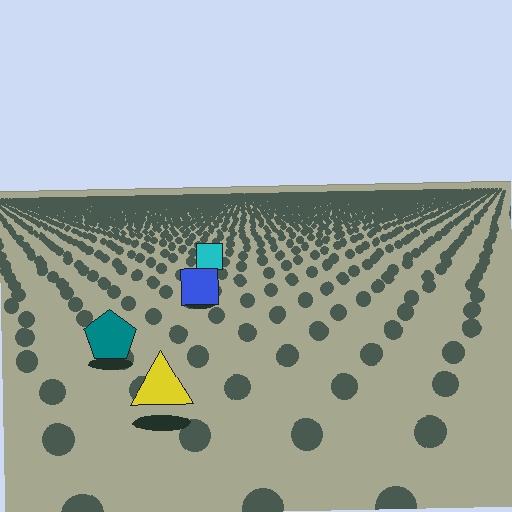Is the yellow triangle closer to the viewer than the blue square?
Yes. The yellow triangle is closer — you can tell from the texture gradient: the ground texture is coarser near it.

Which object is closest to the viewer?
The yellow triangle is closest. The texture marks near it are larger and more spread out.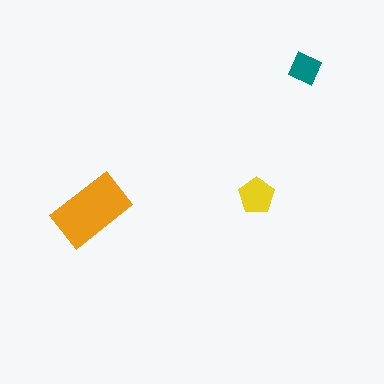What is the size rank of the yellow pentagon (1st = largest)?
2nd.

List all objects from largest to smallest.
The orange rectangle, the yellow pentagon, the teal diamond.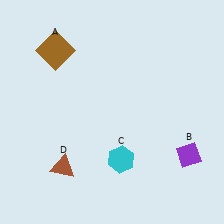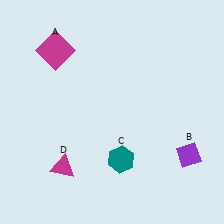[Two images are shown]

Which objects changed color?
A changed from brown to magenta. C changed from cyan to teal. D changed from brown to magenta.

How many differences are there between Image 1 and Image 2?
There are 3 differences between the two images.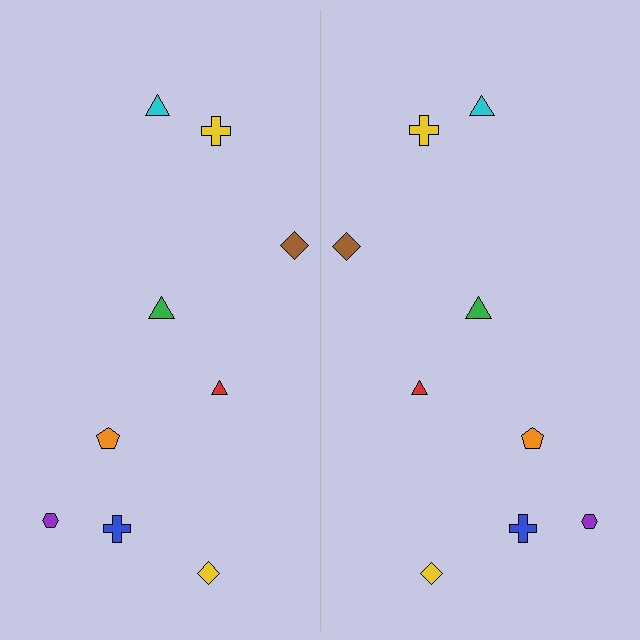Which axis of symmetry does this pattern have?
The pattern has a vertical axis of symmetry running through the center of the image.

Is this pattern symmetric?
Yes, this pattern has bilateral (reflection) symmetry.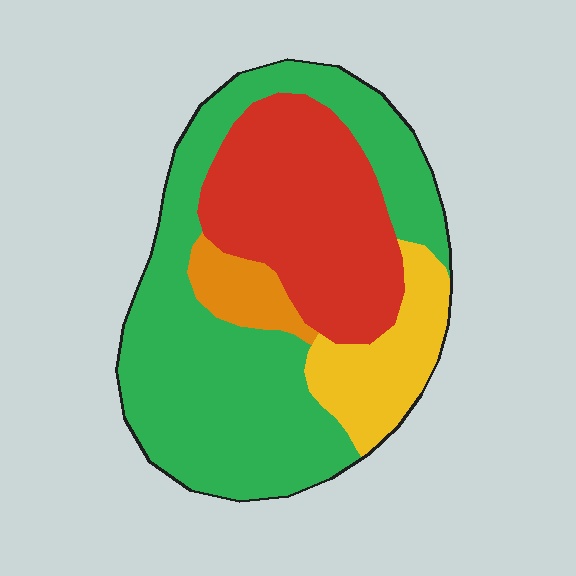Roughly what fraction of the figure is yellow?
Yellow covers roughly 15% of the figure.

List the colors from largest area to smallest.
From largest to smallest: green, red, yellow, orange.